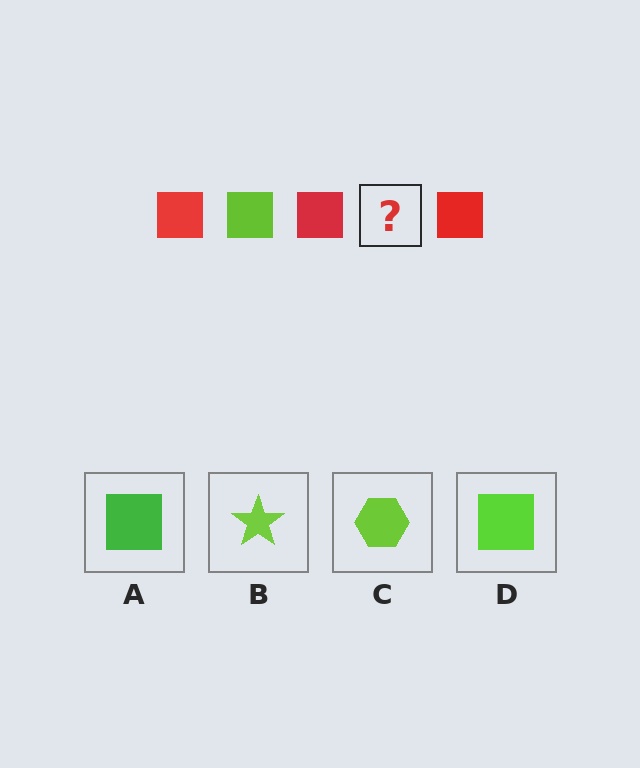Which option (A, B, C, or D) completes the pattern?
D.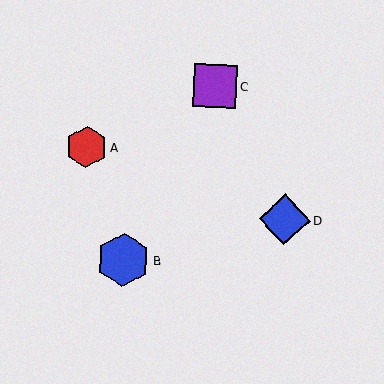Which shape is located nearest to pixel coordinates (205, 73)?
The purple square (labeled C) at (215, 86) is nearest to that location.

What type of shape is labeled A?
Shape A is a red hexagon.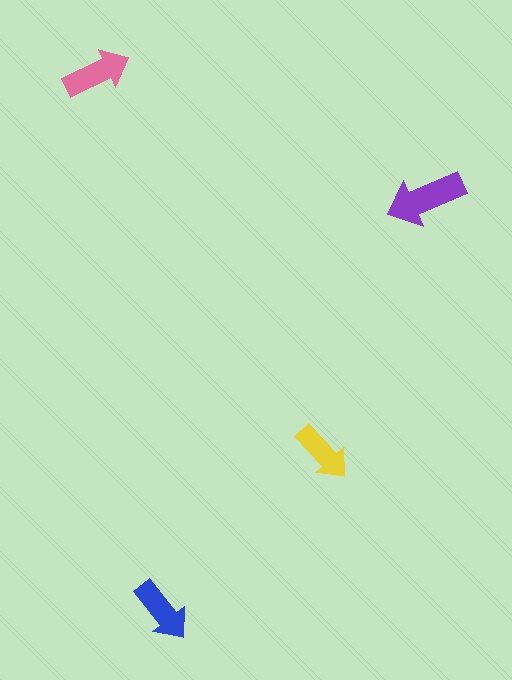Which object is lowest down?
The blue arrow is bottommost.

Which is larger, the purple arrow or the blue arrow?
The purple one.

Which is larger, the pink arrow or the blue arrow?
The pink one.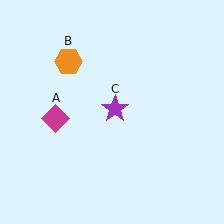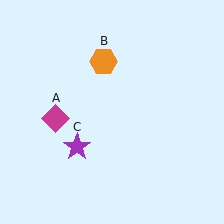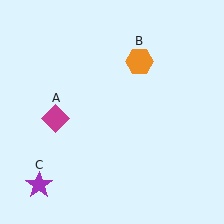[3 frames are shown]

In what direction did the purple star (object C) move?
The purple star (object C) moved down and to the left.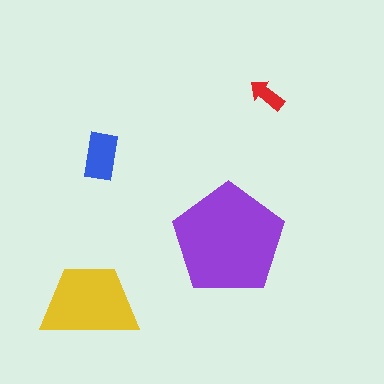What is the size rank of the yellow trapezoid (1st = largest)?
2nd.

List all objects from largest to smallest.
The purple pentagon, the yellow trapezoid, the blue rectangle, the red arrow.